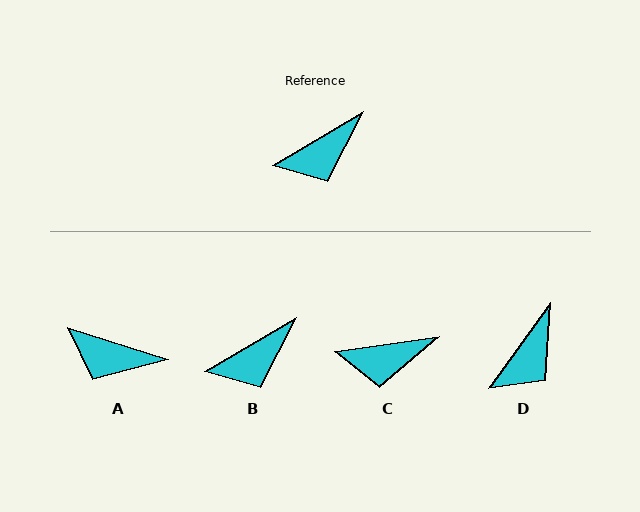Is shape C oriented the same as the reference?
No, it is off by about 22 degrees.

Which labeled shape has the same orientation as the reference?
B.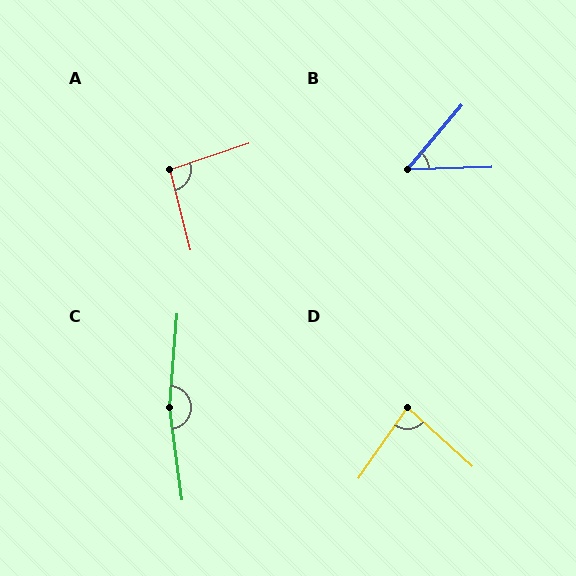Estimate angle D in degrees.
Approximately 82 degrees.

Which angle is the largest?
C, at approximately 168 degrees.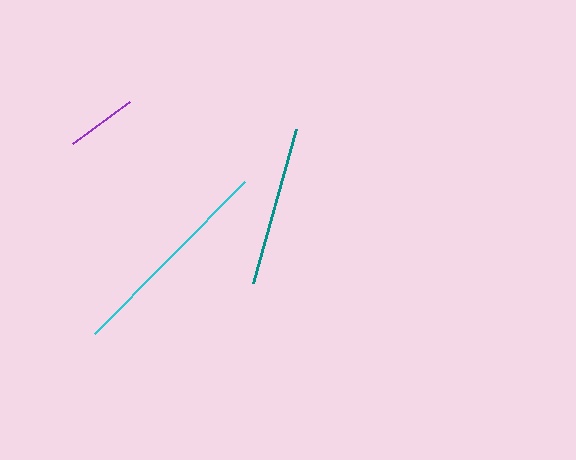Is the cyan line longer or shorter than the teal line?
The cyan line is longer than the teal line.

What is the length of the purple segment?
The purple segment is approximately 71 pixels long.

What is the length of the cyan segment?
The cyan segment is approximately 213 pixels long.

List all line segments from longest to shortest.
From longest to shortest: cyan, teal, purple.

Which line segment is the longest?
The cyan line is the longest at approximately 213 pixels.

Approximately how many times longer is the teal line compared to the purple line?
The teal line is approximately 2.2 times the length of the purple line.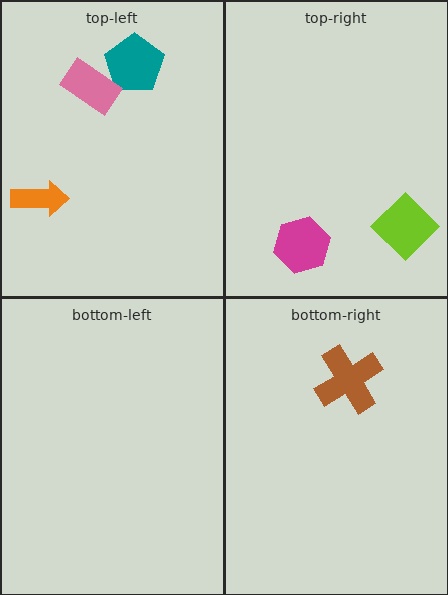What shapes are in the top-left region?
The orange arrow, the teal pentagon, the pink rectangle.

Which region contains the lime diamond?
The top-right region.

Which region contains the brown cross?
The bottom-right region.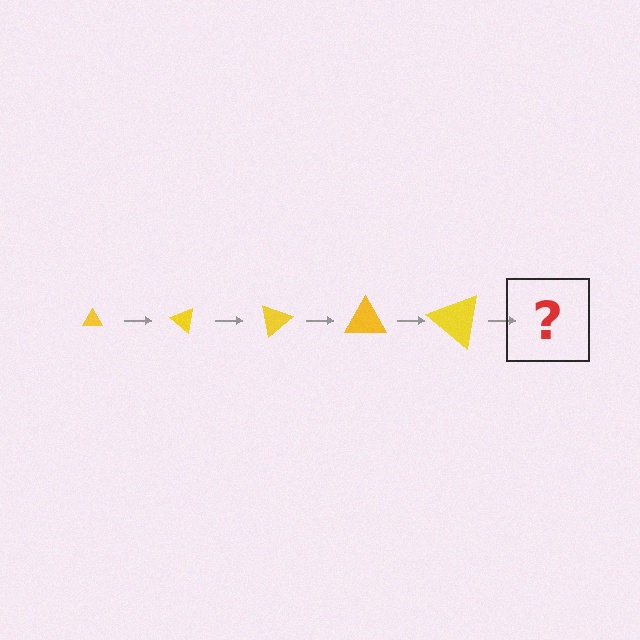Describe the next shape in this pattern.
It should be a triangle, larger than the previous one and rotated 200 degrees from the start.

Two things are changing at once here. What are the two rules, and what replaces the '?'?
The two rules are that the triangle grows larger each step and it rotates 40 degrees each step. The '?' should be a triangle, larger than the previous one and rotated 200 degrees from the start.